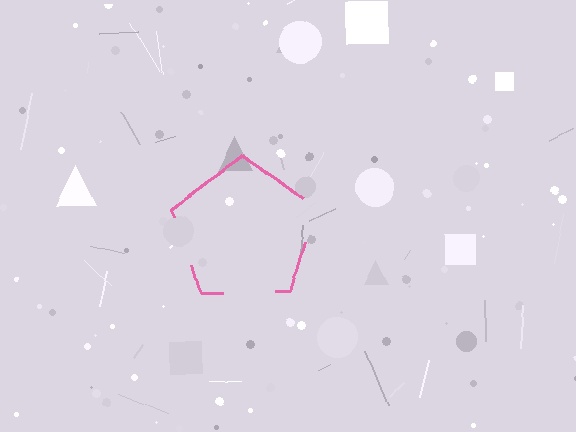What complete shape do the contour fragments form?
The contour fragments form a pentagon.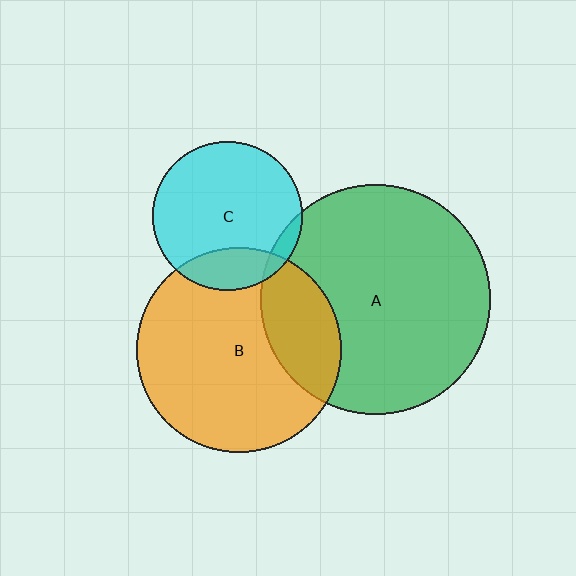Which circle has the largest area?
Circle A (green).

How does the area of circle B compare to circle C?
Approximately 1.9 times.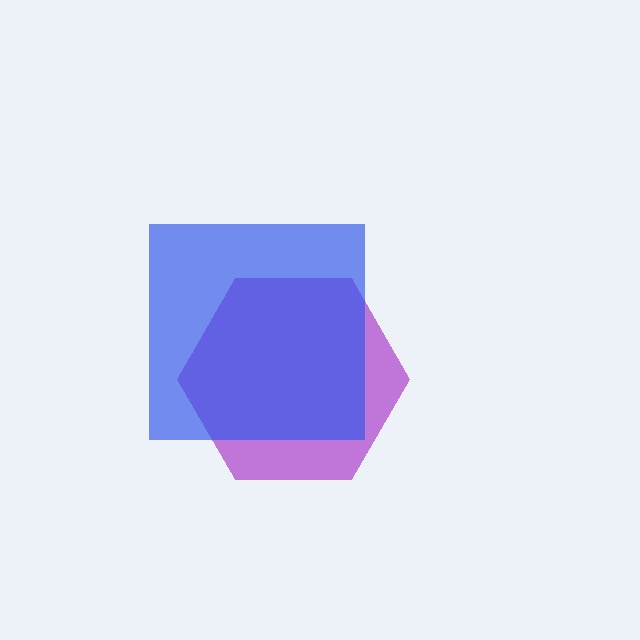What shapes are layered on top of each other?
The layered shapes are: a purple hexagon, a blue square.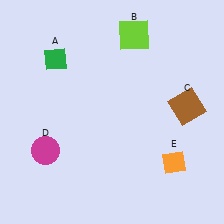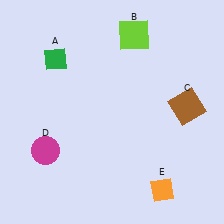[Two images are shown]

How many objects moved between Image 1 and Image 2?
1 object moved between the two images.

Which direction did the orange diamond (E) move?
The orange diamond (E) moved down.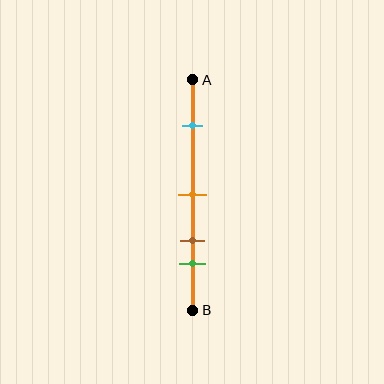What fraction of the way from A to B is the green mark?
The green mark is approximately 80% (0.8) of the way from A to B.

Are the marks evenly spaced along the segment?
No, the marks are not evenly spaced.